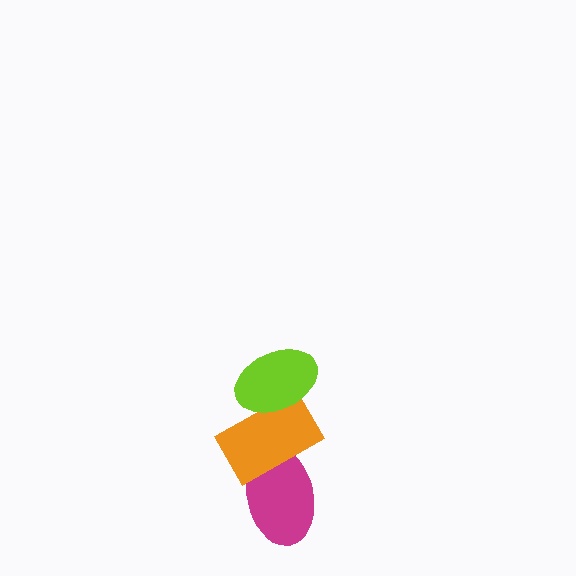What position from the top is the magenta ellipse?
The magenta ellipse is 3rd from the top.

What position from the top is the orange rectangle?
The orange rectangle is 2nd from the top.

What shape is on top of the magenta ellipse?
The orange rectangle is on top of the magenta ellipse.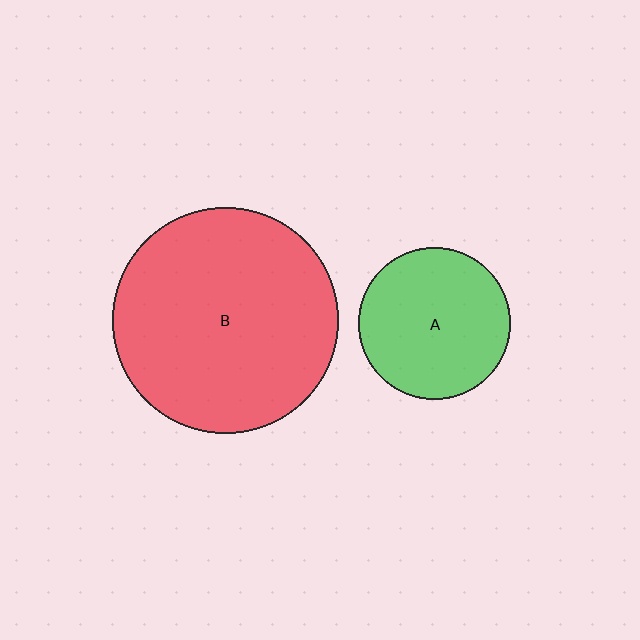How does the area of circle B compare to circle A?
Approximately 2.2 times.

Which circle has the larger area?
Circle B (red).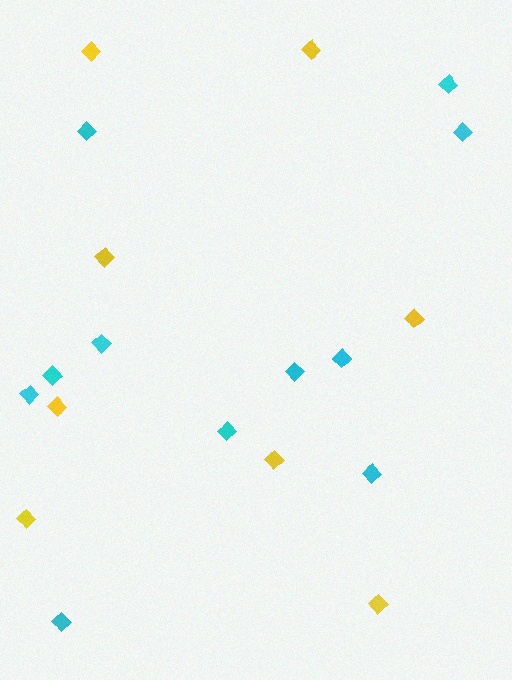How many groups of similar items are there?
There are 2 groups: one group of yellow diamonds (8) and one group of cyan diamonds (11).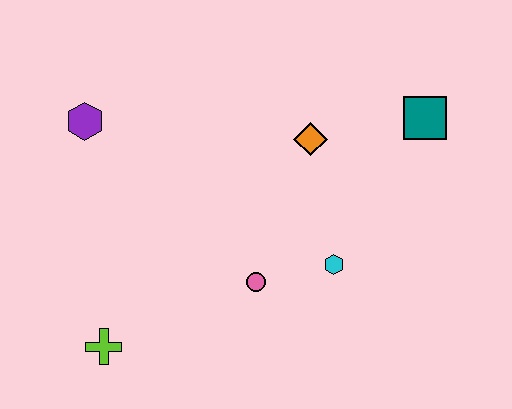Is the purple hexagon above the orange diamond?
Yes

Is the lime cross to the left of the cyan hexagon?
Yes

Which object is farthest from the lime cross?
The teal square is farthest from the lime cross.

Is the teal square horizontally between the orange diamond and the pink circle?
No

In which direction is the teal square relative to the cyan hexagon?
The teal square is above the cyan hexagon.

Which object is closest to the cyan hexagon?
The pink circle is closest to the cyan hexagon.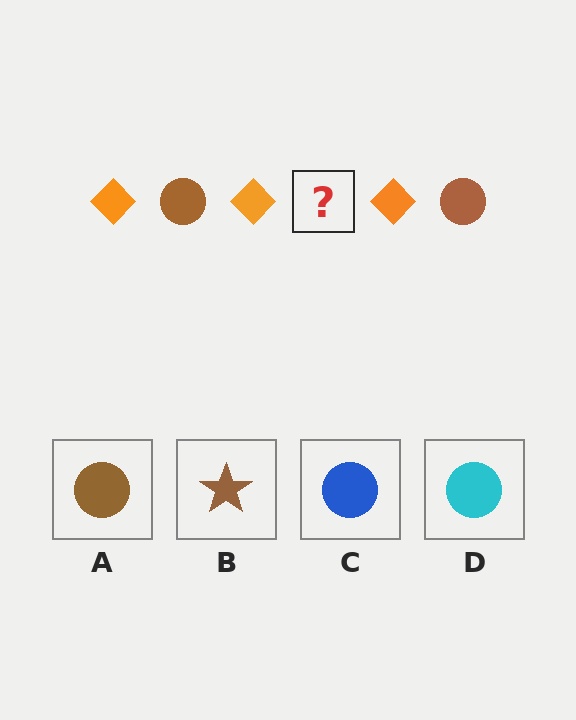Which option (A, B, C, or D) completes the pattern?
A.